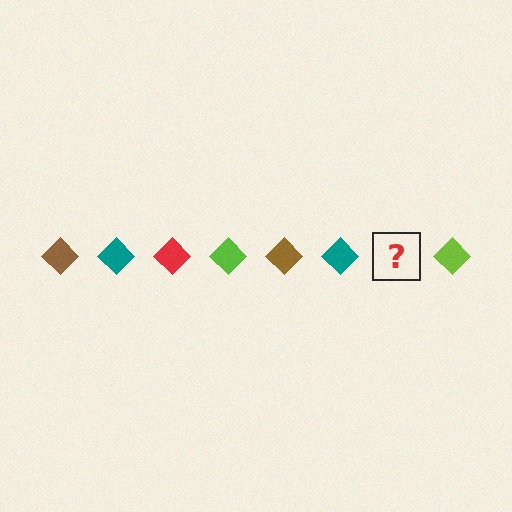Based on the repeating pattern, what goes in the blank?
The blank should be a red diamond.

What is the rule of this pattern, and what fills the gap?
The rule is that the pattern cycles through brown, teal, red, lime diamonds. The gap should be filled with a red diamond.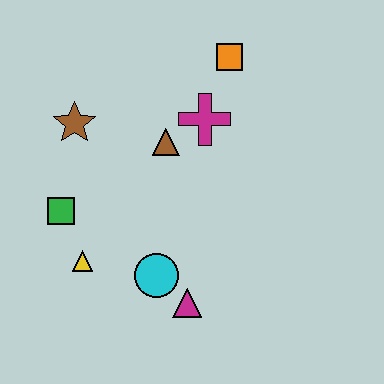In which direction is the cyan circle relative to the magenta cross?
The cyan circle is below the magenta cross.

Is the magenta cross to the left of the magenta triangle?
No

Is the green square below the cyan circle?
No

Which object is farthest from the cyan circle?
The orange square is farthest from the cyan circle.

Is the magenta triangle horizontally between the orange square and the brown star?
Yes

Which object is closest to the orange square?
The magenta cross is closest to the orange square.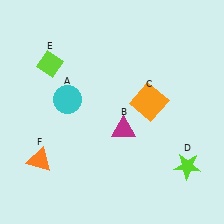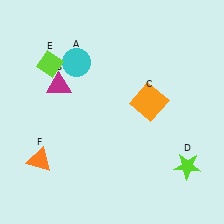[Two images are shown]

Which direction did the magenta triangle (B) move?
The magenta triangle (B) moved left.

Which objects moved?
The objects that moved are: the cyan circle (A), the magenta triangle (B).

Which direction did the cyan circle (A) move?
The cyan circle (A) moved up.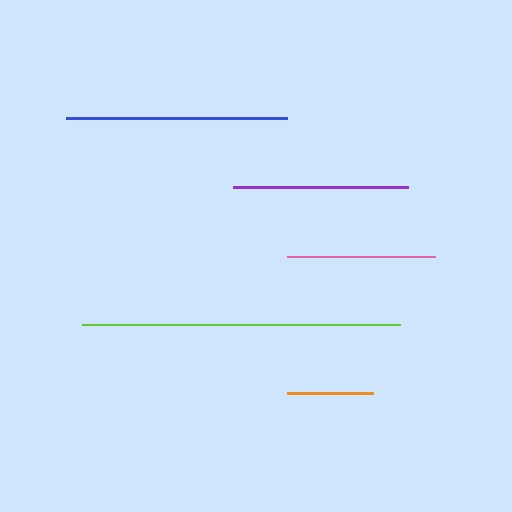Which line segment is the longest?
The lime line is the longest at approximately 318 pixels.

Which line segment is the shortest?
The orange line is the shortest at approximately 85 pixels.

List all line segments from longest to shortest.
From longest to shortest: lime, blue, purple, pink, orange.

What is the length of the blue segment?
The blue segment is approximately 221 pixels long.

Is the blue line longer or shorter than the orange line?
The blue line is longer than the orange line.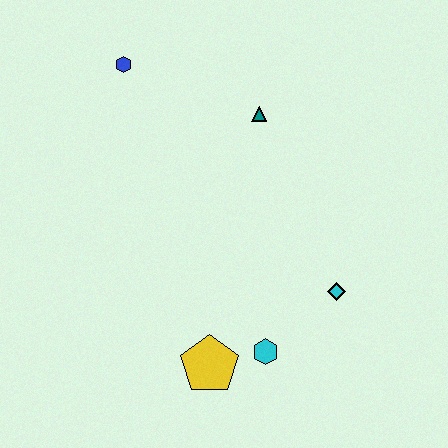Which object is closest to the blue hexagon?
The teal triangle is closest to the blue hexagon.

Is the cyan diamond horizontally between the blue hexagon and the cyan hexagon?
No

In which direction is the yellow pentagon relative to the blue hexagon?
The yellow pentagon is below the blue hexagon.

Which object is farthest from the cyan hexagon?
The blue hexagon is farthest from the cyan hexagon.